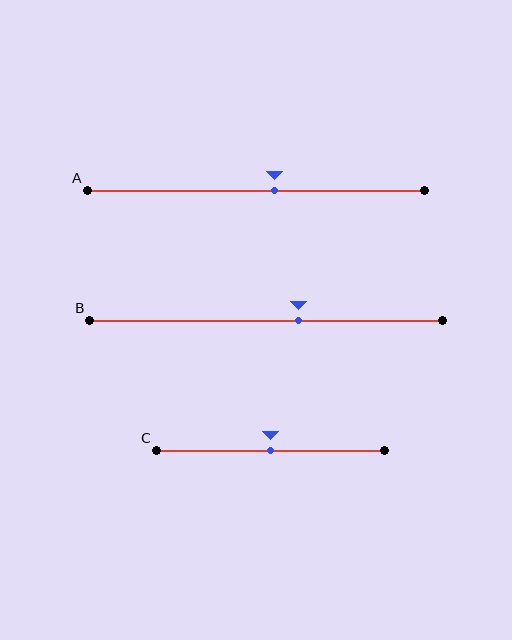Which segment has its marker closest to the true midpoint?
Segment C has its marker closest to the true midpoint.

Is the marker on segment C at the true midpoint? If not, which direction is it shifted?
Yes, the marker on segment C is at the true midpoint.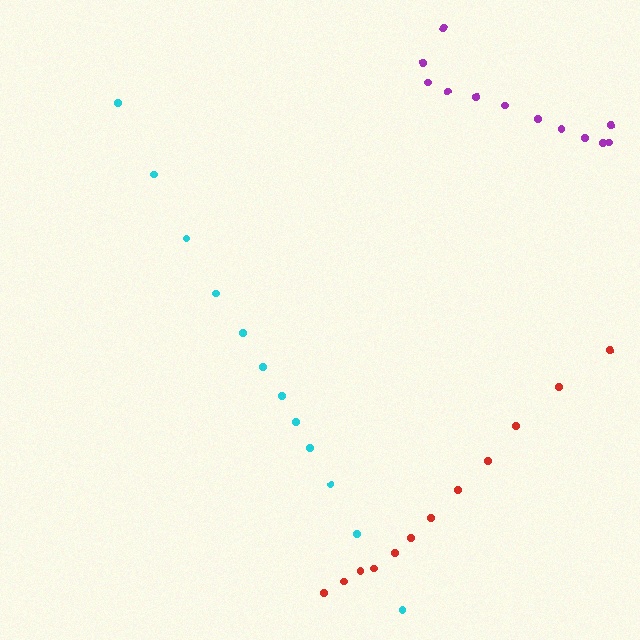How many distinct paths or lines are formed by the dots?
There are 3 distinct paths.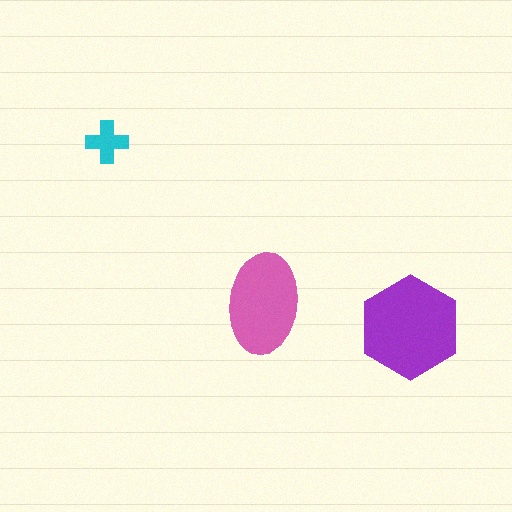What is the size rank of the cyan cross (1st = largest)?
3rd.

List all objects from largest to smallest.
The purple hexagon, the pink ellipse, the cyan cross.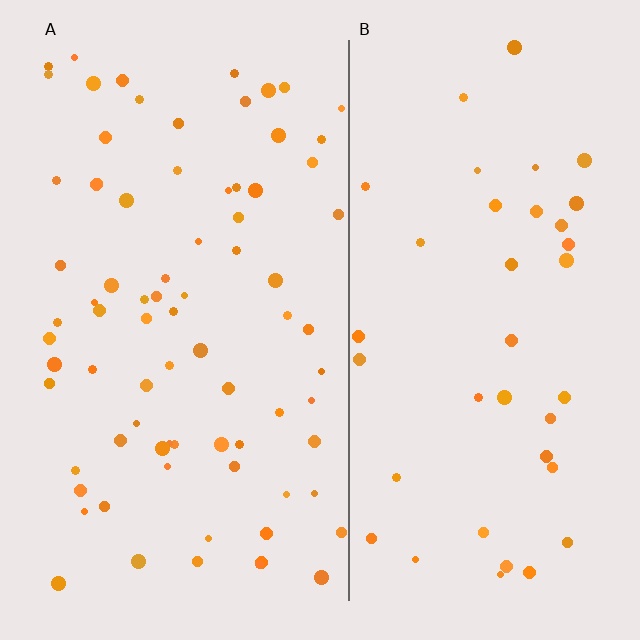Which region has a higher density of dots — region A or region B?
A (the left).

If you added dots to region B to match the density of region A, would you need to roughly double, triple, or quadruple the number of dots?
Approximately double.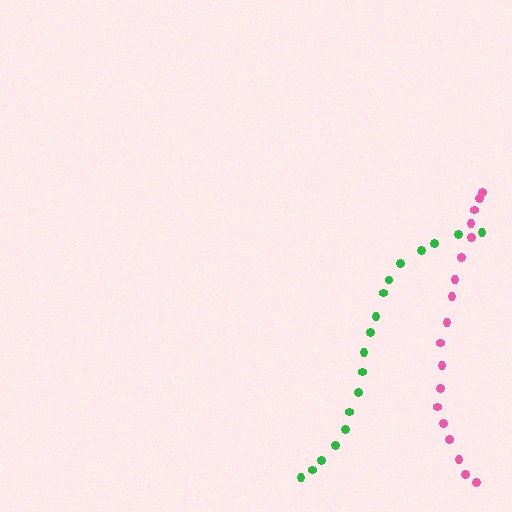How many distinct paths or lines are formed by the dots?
There are 2 distinct paths.